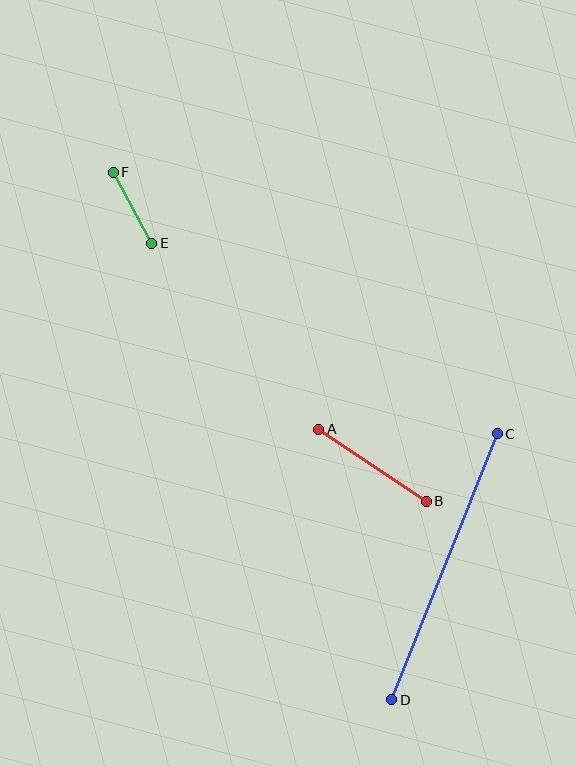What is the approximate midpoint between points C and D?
The midpoint is at approximately (444, 567) pixels.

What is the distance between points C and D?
The distance is approximately 286 pixels.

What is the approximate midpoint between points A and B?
The midpoint is at approximately (372, 465) pixels.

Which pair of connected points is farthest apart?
Points C and D are farthest apart.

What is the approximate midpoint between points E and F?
The midpoint is at approximately (133, 208) pixels.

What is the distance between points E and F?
The distance is approximately 81 pixels.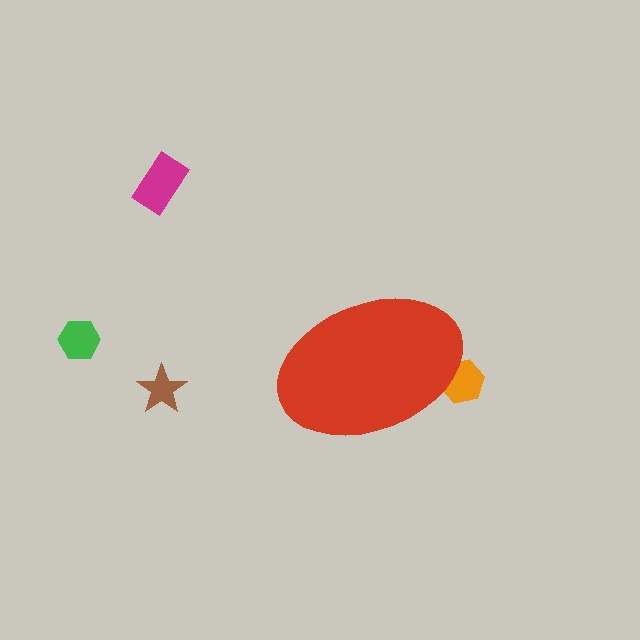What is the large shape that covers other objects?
A red ellipse.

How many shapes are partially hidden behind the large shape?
1 shape is partially hidden.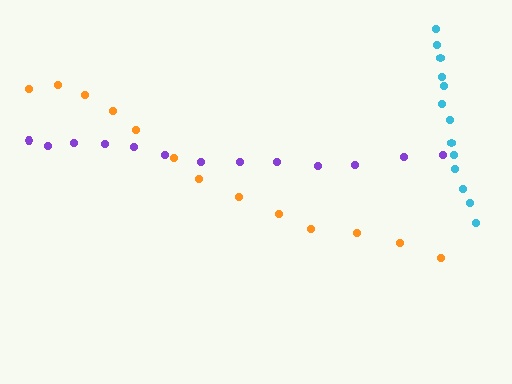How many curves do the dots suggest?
There are 3 distinct paths.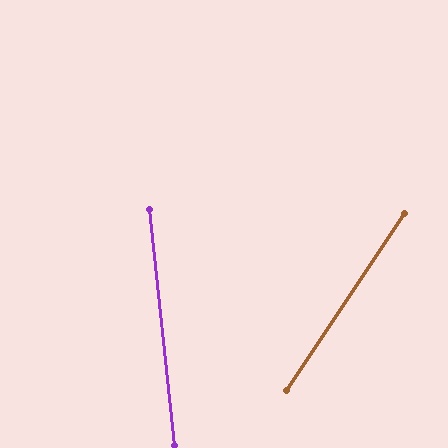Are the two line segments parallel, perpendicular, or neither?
Neither parallel nor perpendicular — they differ by about 40°.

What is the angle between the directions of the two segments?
Approximately 40 degrees.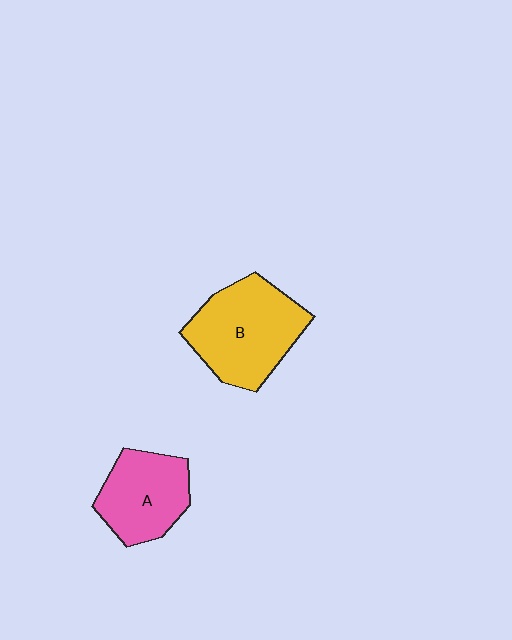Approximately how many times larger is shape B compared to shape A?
Approximately 1.4 times.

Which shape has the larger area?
Shape B (yellow).